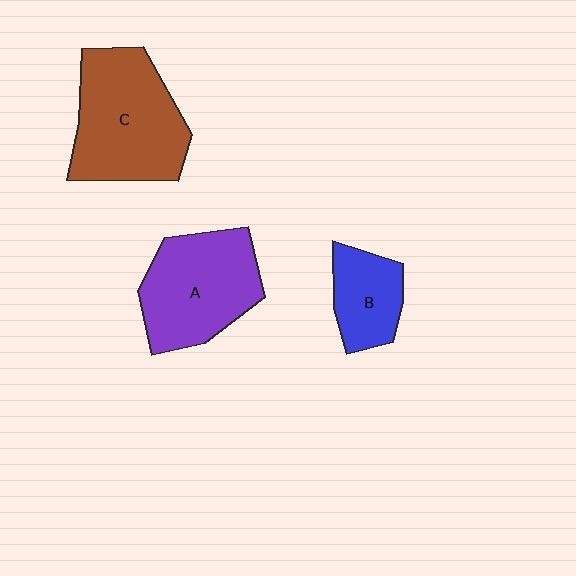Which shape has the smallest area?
Shape B (blue).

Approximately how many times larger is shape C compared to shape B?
Approximately 2.1 times.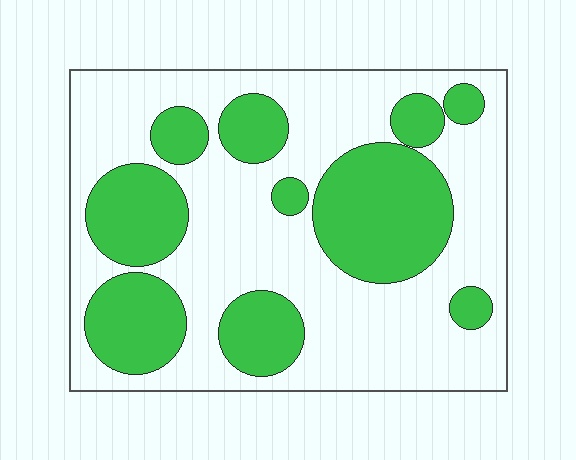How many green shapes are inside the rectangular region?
10.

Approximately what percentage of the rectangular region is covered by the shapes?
Approximately 35%.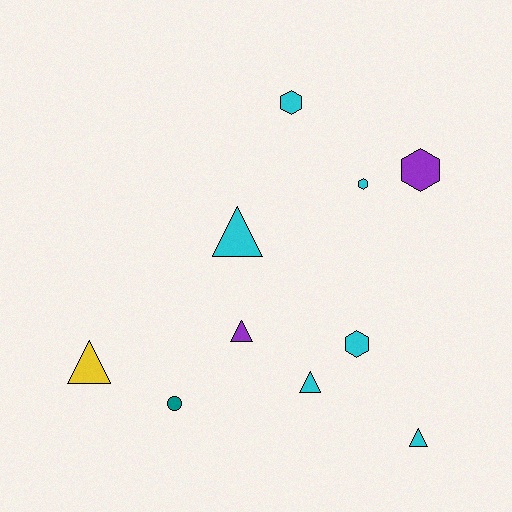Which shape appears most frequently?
Triangle, with 5 objects.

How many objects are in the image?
There are 10 objects.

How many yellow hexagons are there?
There are no yellow hexagons.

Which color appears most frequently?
Cyan, with 6 objects.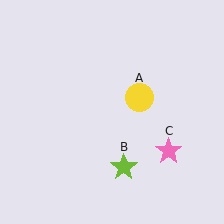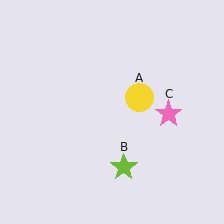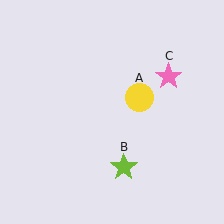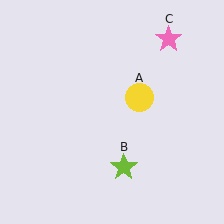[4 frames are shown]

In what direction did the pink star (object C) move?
The pink star (object C) moved up.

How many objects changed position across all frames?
1 object changed position: pink star (object C).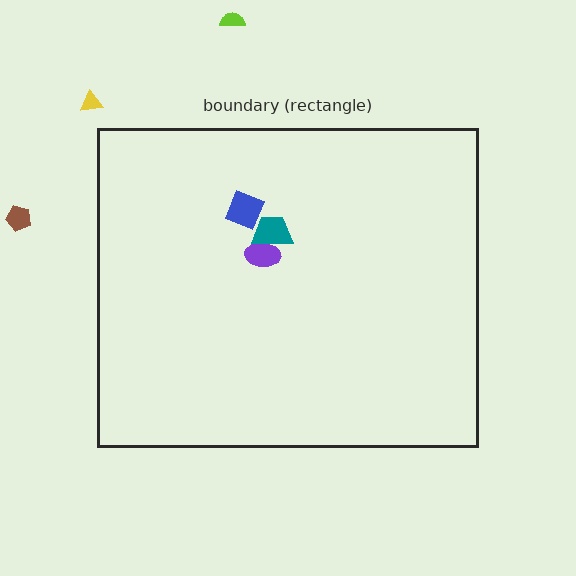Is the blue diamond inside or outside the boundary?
Inside.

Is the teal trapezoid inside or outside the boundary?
Inside.